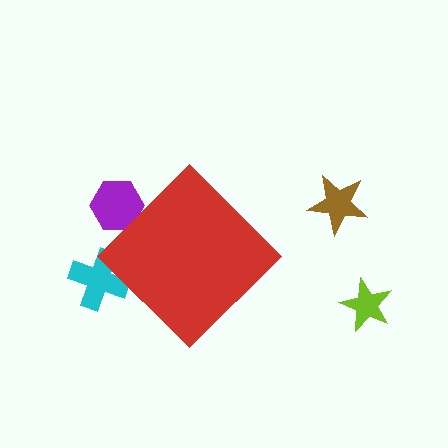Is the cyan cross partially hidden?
Yes, the cyan cross is partially hidden behind the red diamond.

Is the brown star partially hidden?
No, the brown star is fully visible.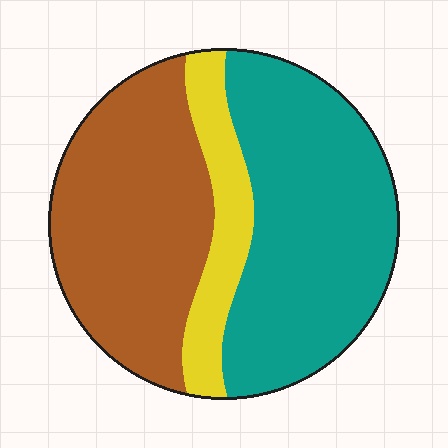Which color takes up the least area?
Yellow, at roughly 15%.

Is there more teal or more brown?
Teal.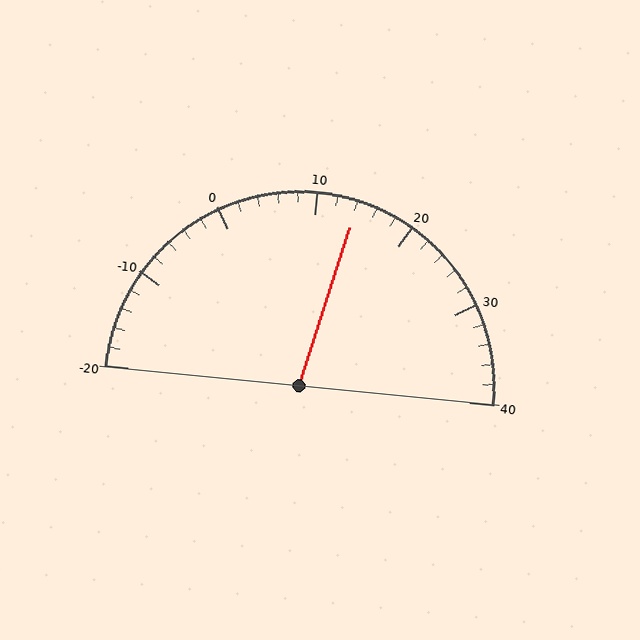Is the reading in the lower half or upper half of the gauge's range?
The reading is in the upper half of the range (-20 to 40).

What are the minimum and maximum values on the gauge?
The gauge ranges from -20 to 40.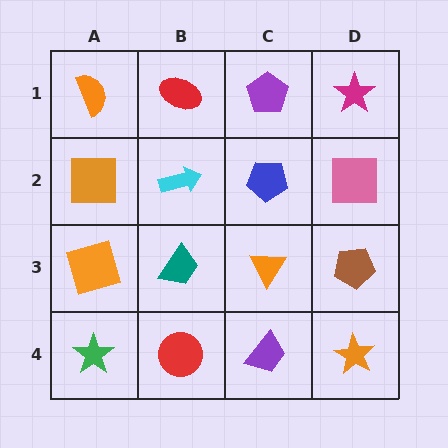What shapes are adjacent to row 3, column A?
An orange square (row 2, column A), a green star (row 4, column A), a teal trapezoid (row 3, column B).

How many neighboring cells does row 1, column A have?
2.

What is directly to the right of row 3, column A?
A teal trapezoid.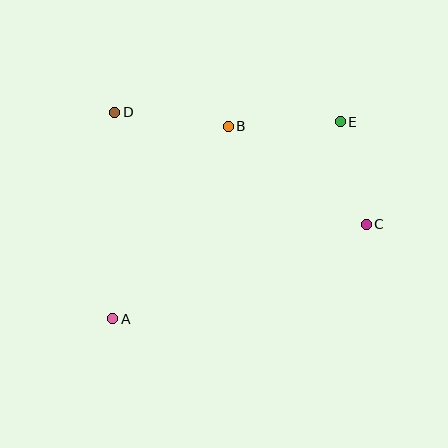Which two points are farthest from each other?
Points A and E are farthest from each other.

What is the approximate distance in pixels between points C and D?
The distance between C and D is approximately 275 pixels.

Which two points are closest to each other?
Points C and E are closest to each other.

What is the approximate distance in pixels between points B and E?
The distance between B and E is approximately 112 pixels.